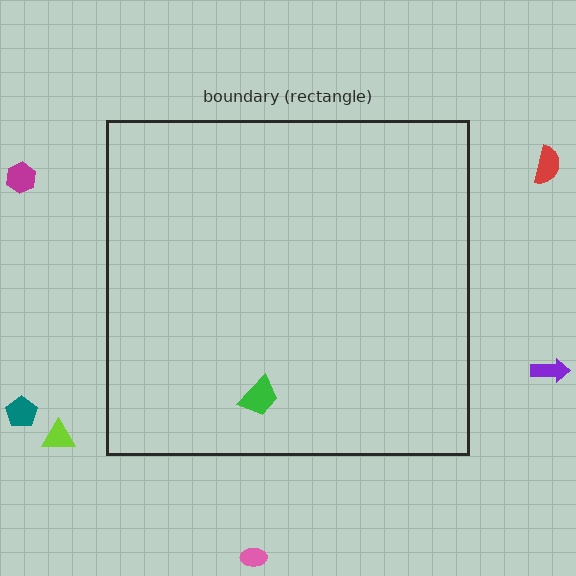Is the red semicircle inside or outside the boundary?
Outside.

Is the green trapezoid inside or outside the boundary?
Inside.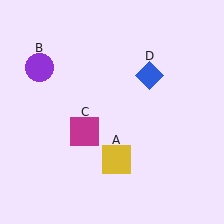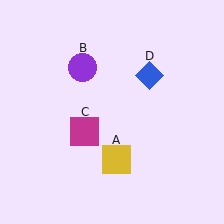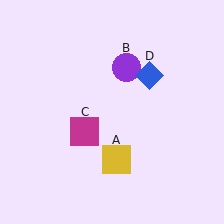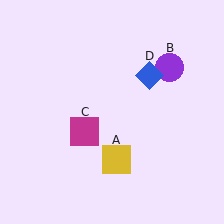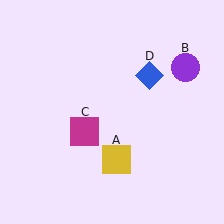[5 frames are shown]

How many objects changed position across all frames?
1 object changed position: purple circle (object B).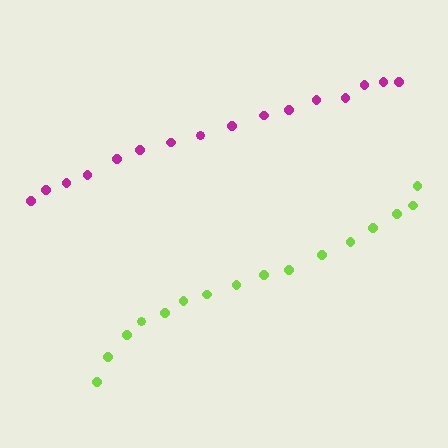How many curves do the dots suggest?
There are 2 distinct paths.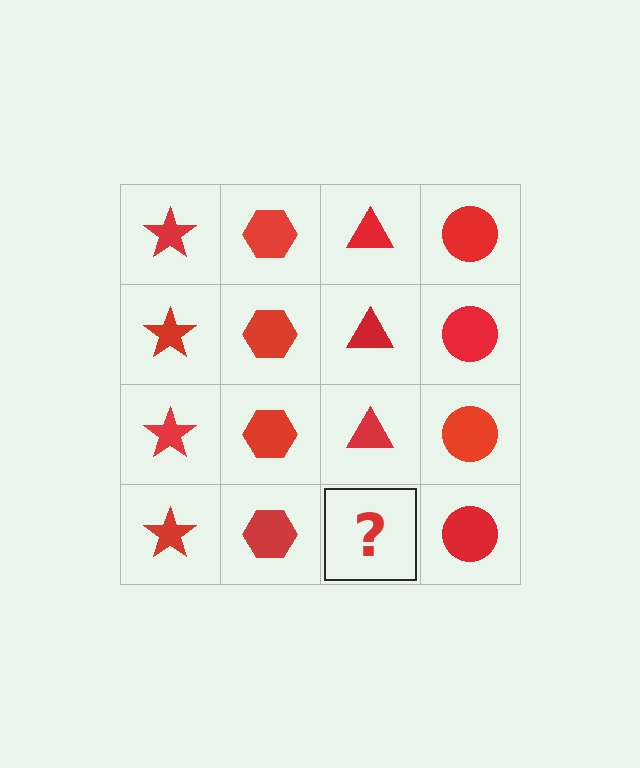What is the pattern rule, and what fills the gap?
The rule is that each column has a consistent shape. The gap should be filled with a red triangle.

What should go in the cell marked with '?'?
The missing cell should contain a red triangle.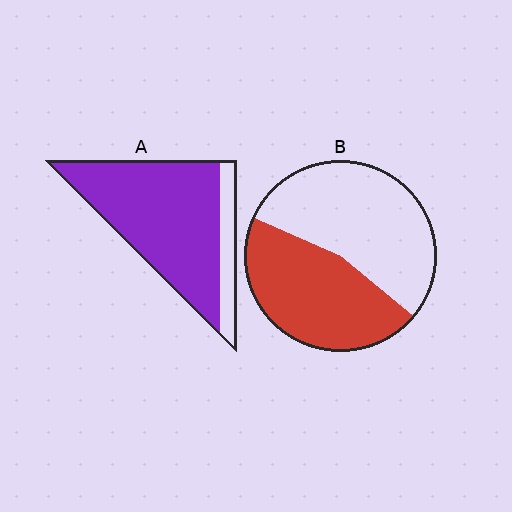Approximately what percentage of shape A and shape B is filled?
A is approximately 85% and B is approximately 45%.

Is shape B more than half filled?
No.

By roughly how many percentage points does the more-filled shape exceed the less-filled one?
By roughly 35 percentage points (A over B).